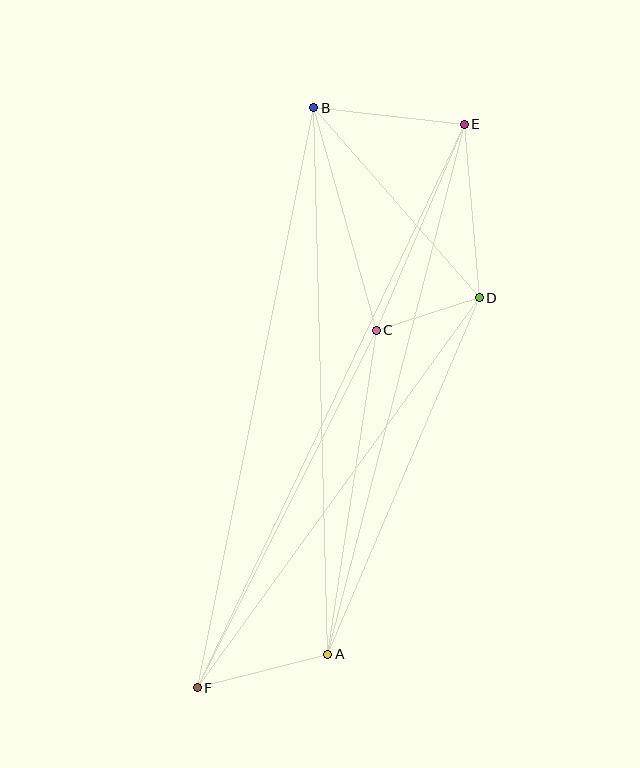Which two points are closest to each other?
Points C and D are closest to each other.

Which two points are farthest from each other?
Points E and F are farthest from each other.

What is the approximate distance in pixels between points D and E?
The distance between D and E is approximately 174 pixels.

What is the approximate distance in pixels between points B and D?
The distance between B and D is approximately 252 pixels.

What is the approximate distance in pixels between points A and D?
The distance between A and D is approximately 387 pixels.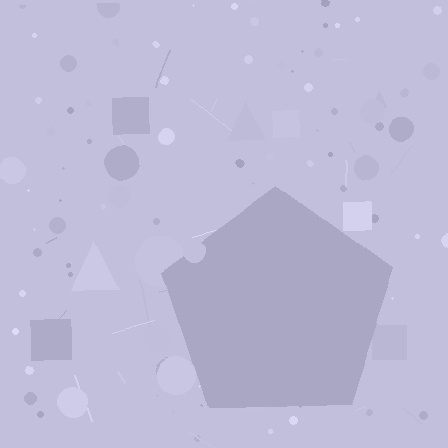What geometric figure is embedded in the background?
A pentagon is embedded in the background.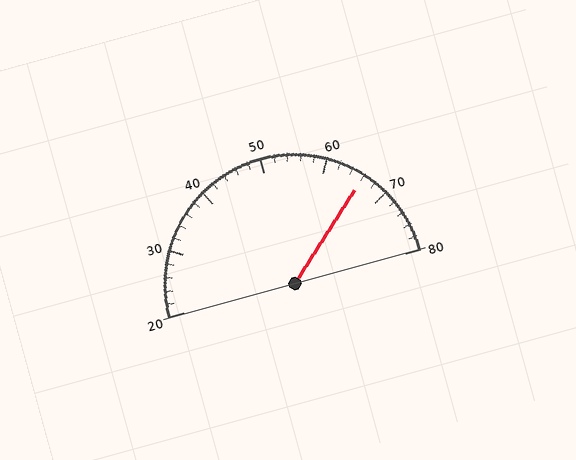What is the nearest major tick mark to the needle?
The nearest major tick mark is 70.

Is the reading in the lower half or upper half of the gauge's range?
The reading is in the upper half of the range (20 to 80).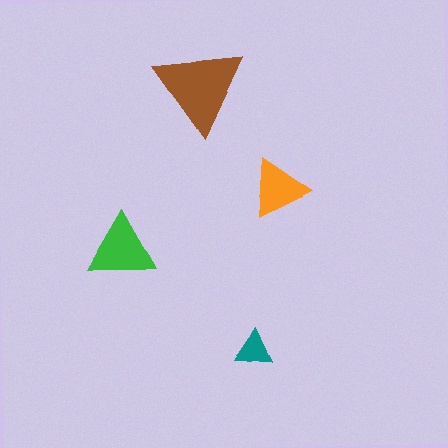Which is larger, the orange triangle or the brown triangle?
The brown one.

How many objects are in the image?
There are 4 objects in the image.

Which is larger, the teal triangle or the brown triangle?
The brown one.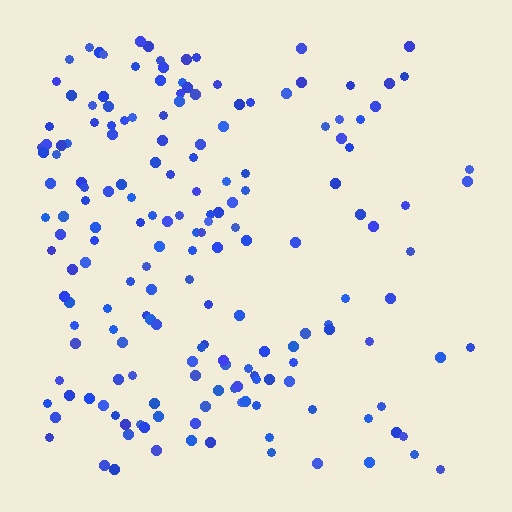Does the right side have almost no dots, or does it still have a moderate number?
Still a moderate number, just noticeably fewer than the left.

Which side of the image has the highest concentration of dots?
The left.